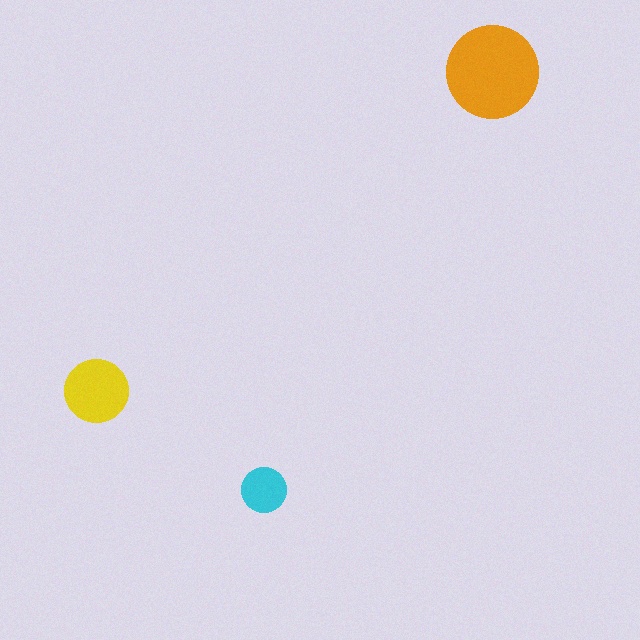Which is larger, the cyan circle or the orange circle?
The orange one.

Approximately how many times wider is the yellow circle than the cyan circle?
About 1.5 times wider.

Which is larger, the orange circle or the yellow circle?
The orange one.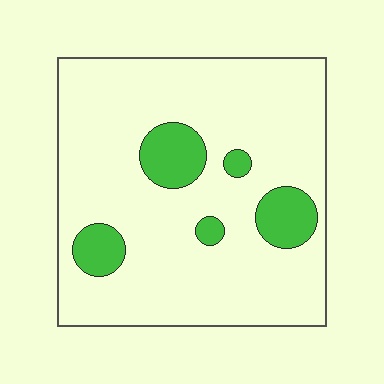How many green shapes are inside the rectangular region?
5.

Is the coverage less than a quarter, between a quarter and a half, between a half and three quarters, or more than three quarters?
Less than a quarter.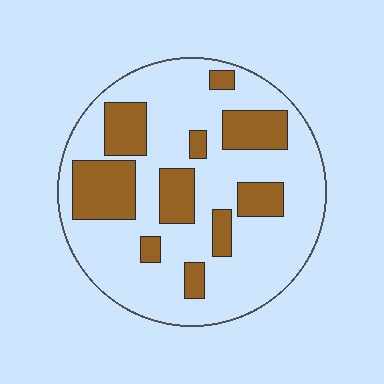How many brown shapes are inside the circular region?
10.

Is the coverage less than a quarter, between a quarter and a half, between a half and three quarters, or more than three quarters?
Between a quarter and a half.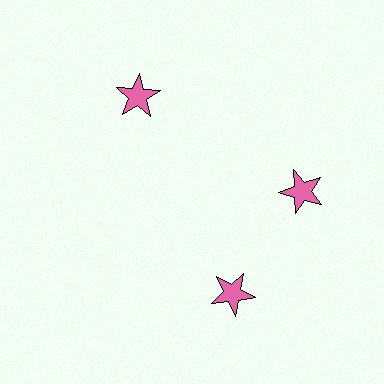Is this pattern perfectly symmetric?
No. The 3 pink stars are arranged in a ring, but one element near the 7 o'clock position is rotated out of alignment along the ring, breaking the 3-fold rotational symmetry.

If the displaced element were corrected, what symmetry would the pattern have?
It would have 3-fold rotational symmetry — the pattern would map onto itself every 120 degrees.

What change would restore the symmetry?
The symmetry would be restored by rotating it back into even spacing with its neighbors so that all 3 stars sit at equal angles and equal distance from the center.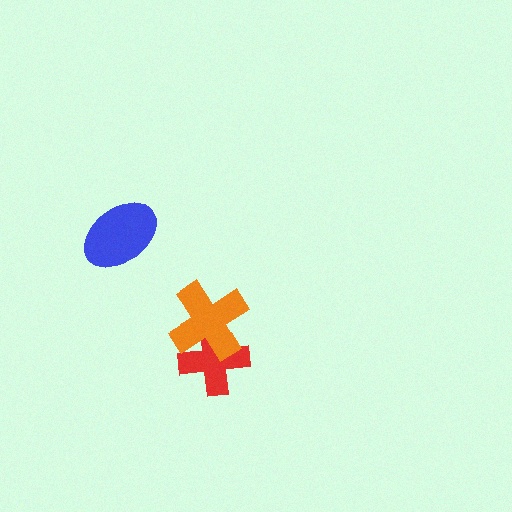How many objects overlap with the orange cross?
1 object overlaps with the orange cross.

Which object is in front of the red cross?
The orange cross is in front of the red cross.